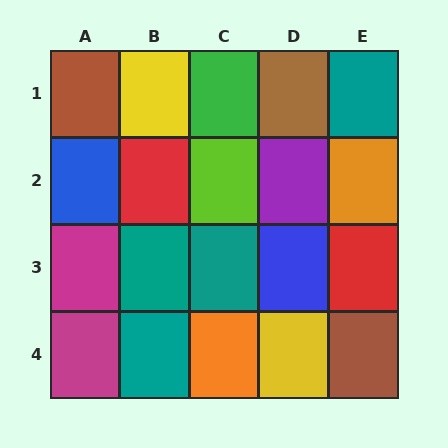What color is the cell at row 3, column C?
Teal.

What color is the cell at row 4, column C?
Orange.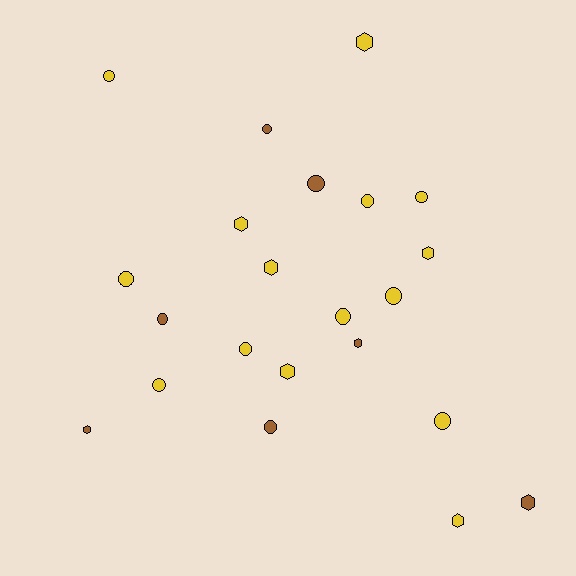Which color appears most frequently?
Yellow, with 15 objects.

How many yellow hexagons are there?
There are 6 yellow hexagons.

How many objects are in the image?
There are 22 objects.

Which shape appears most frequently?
Circle, with 13 objects.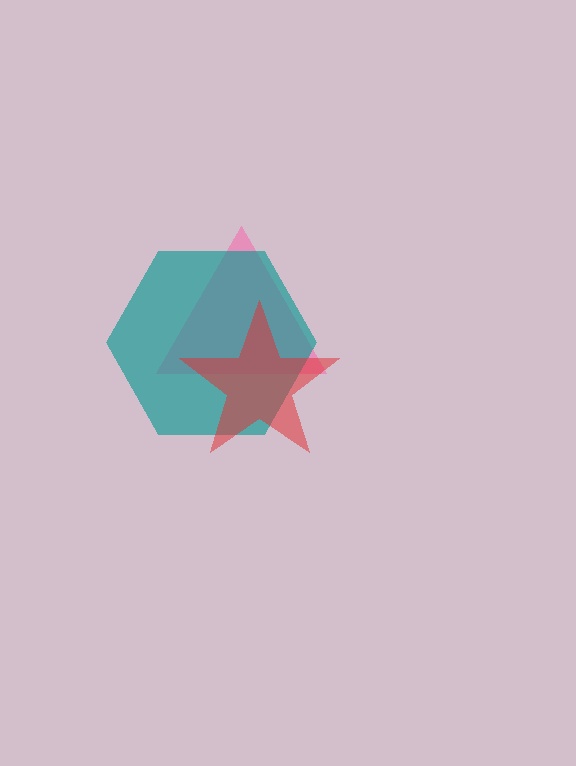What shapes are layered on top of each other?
The layered shapes are: a pink triangle, a teal hexagon, a red star.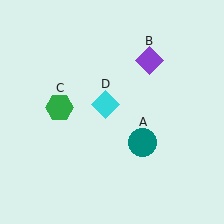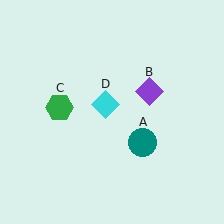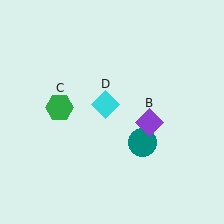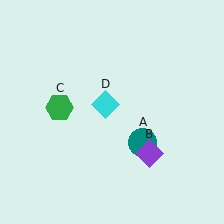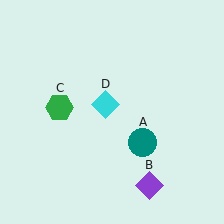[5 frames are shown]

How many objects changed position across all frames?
1 object changed position: purple diamond (object B).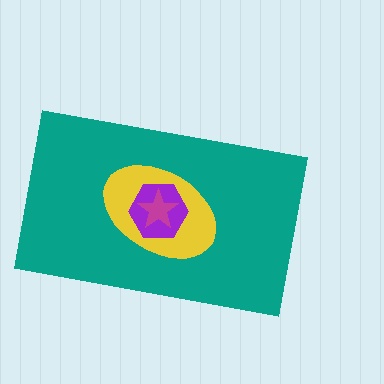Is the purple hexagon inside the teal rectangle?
Yes.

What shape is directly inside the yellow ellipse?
The purple hexagon.